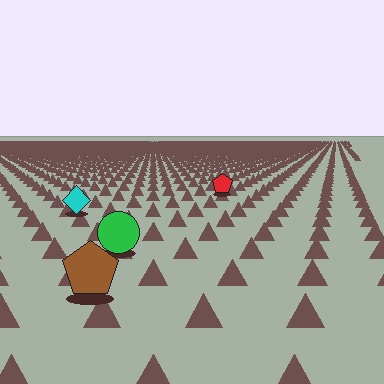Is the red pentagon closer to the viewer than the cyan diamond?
No. The cyan diamond is closer — you can tell from the texture gradient: the ground texture is coarser near it.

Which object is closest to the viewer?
The brown pentagon is closest. The texture marks near it are larger and more spread out.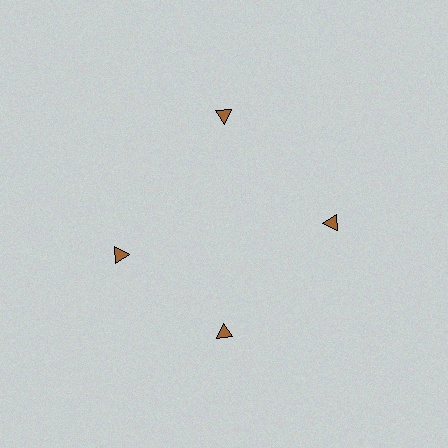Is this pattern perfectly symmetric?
No. The 4 brown triangles are arranged in a ring, but one element near the 9 o'clock position is rotated out of alignment along the ring, breaking the 4-fold rotational symmetry.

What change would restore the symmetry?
The symmetry would be restored by rotating it back into even spacing with its neighbors so that all 4 triangles sit at equal angles and equal distance from the center.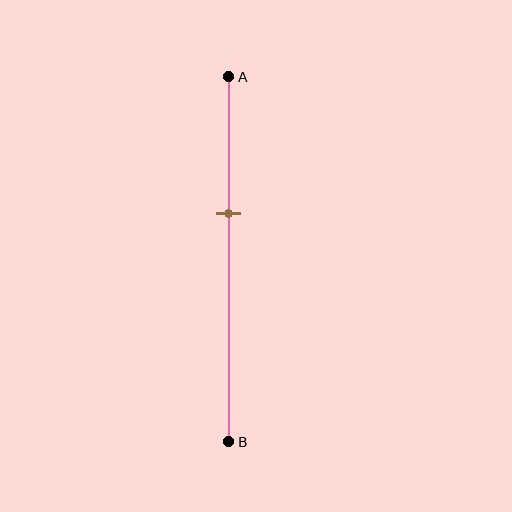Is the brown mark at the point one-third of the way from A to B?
No, the mark is at about 35% from A, not at the 33% one-third point.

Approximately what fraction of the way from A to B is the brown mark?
The brown mark is approximately 35% of the way from A to B.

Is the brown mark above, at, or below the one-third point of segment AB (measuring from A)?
The brown mark is below the one-third point of segment AB.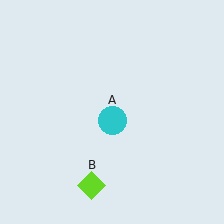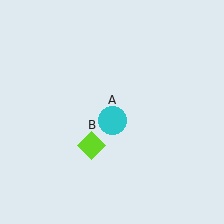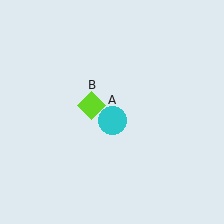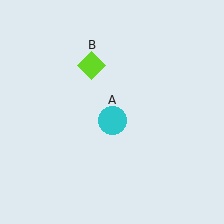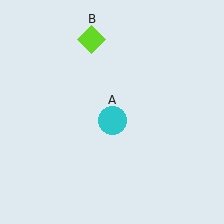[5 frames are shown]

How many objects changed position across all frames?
1 object changed position: lime diamond (object B).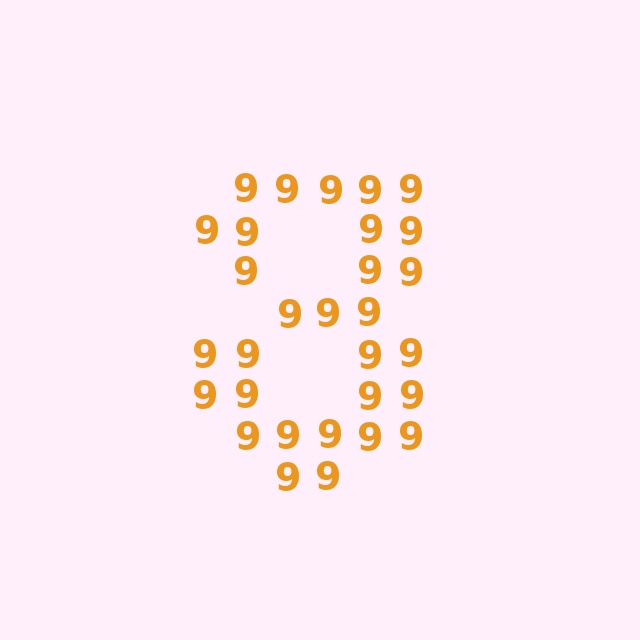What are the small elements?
The small elements are digit 9's.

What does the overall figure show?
The overall figure shows the digit 8.